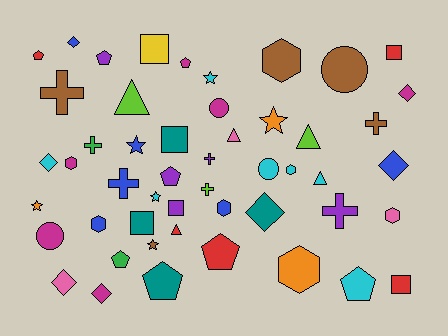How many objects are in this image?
There are 50 objects.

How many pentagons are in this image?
There are 8 pentagons.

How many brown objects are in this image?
There are 5 brown objects.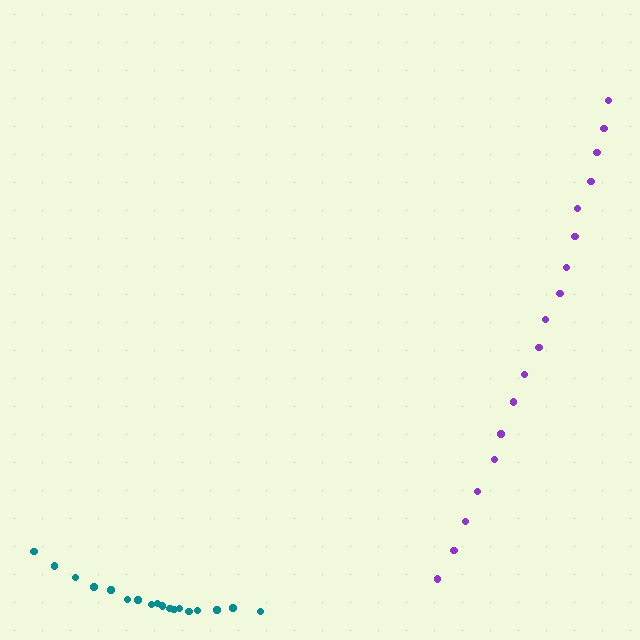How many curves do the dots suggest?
There are 2 distinct paths.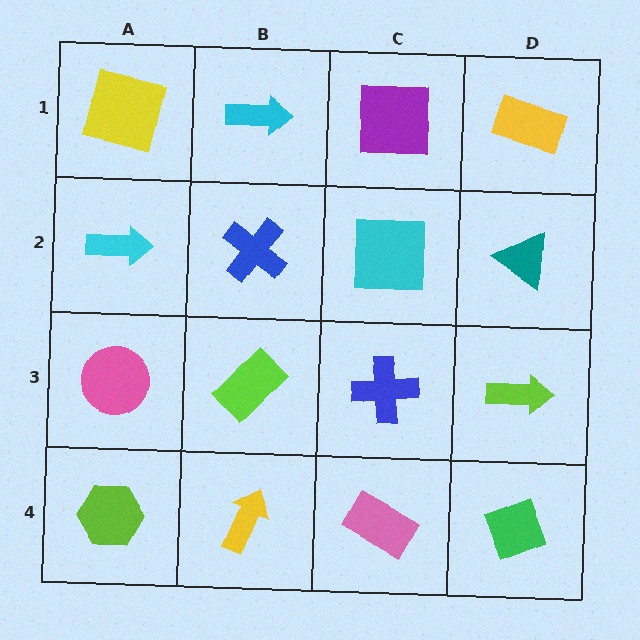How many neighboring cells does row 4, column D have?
2.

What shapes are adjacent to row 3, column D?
A teal triangle (row 2, column D), a green diamond (row 4, column D), a blue cross (row 3, column C).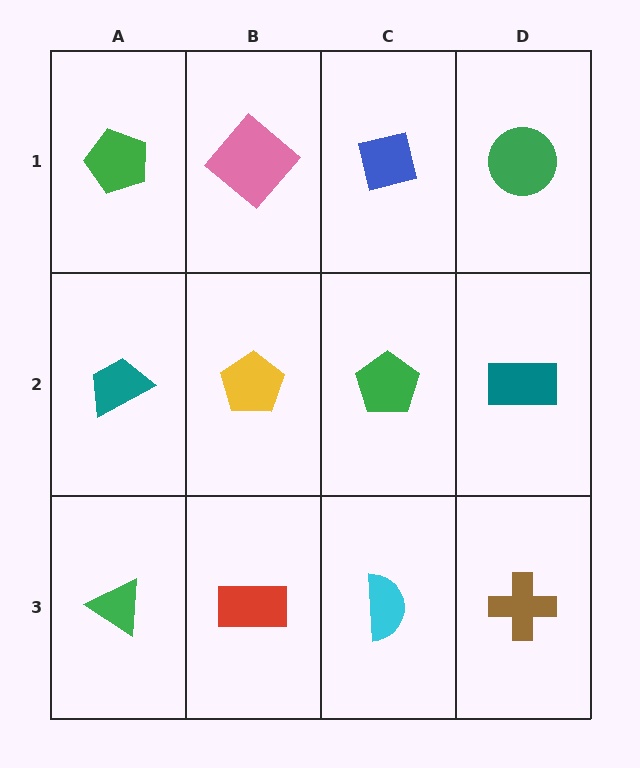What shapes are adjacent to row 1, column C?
A green pentagon (row 2, column C), a pink diamond (row 1, column B), a green circle (row 1, column D).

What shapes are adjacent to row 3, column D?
A teal rectangle (row 2, column D), a cyan semicircle (row 3, column C).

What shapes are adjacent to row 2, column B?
A pink diamond (row 1, column B), a red rectangle (row 3, column B), a teal trapezoid (row 2, column A), a green pentagon (row 2, column C).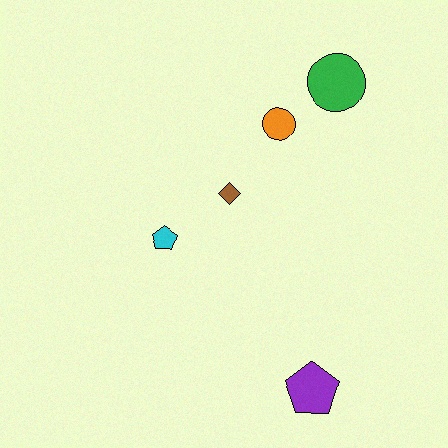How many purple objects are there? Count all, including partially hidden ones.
There is 1 purple object.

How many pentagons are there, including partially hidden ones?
There are 2 pentagons.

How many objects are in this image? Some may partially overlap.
There are 5 objects.